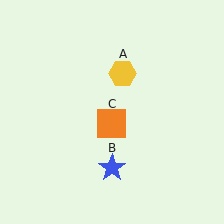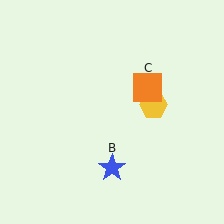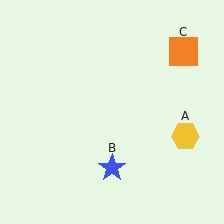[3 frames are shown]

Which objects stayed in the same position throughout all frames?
Blue star (object B) remained stationary.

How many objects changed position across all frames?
2 objects changed position: yellow hexagon (object A), orange square (object C).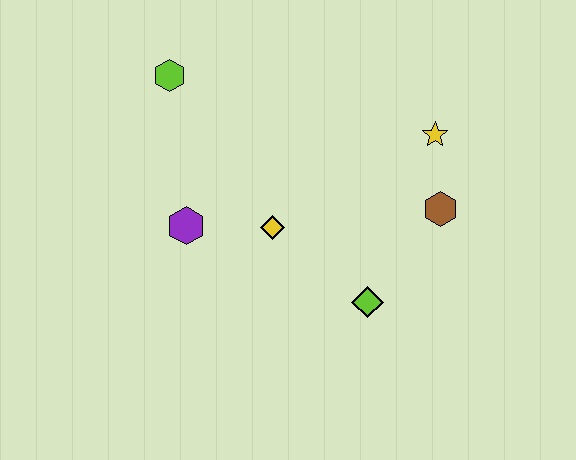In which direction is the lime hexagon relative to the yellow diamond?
The lime hexagon is above the yellow diamond.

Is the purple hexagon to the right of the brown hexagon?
No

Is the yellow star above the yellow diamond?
Yes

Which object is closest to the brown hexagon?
The yellow star is closest to the brown hexagon.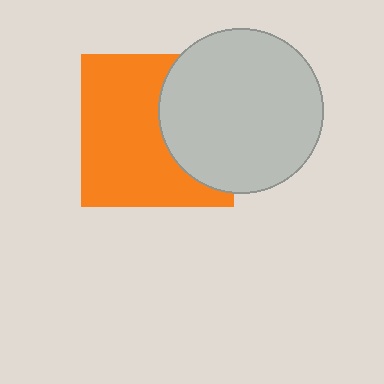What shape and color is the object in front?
The object in front is a light gray circle.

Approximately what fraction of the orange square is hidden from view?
Roughly 37% of the orange square is hidden behind the light gray circle.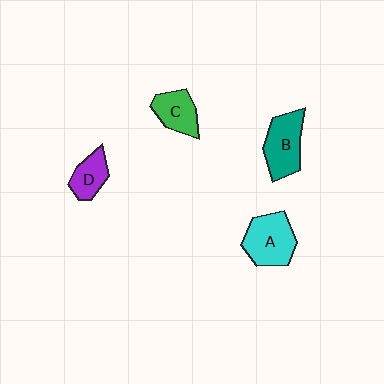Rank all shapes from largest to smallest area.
From largest to smallest: A (cyan), B (teal), C (green), D (purple).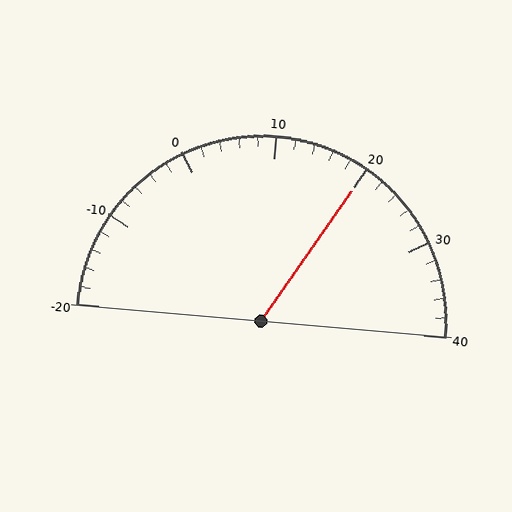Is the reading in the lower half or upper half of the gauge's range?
The reading is in the upper half of the range (-20 to 40).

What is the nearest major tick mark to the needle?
The nearest major tick mark is 20.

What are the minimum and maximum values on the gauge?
The gauge ranges from -20 to 40.